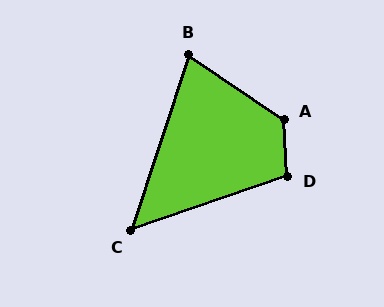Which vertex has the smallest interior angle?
C, at approximately 53 degrees.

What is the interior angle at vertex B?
Approximately 74 degrees (acute).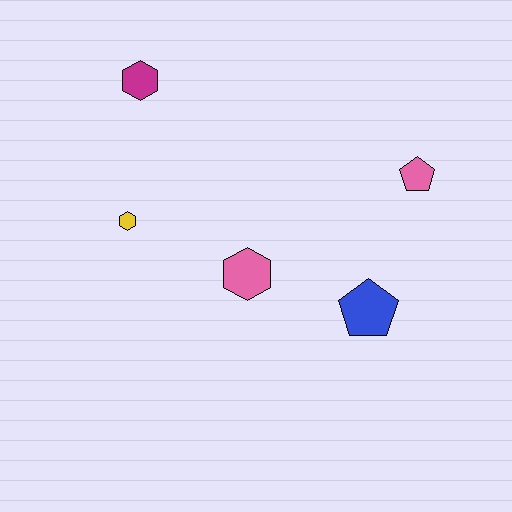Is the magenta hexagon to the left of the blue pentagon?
Yes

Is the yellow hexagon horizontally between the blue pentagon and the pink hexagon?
No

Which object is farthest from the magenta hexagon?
The blue pentagon is farthest from the magenta hexagon.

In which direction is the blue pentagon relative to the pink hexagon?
The blue pentagon is to the right of the pink hexagon.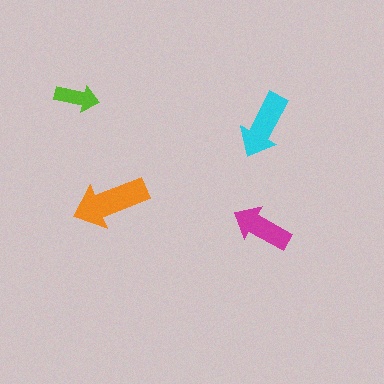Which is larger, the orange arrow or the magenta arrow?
The orange one.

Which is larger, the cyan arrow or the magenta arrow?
The cyan one.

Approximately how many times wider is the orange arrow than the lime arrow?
About 1.5 times wider.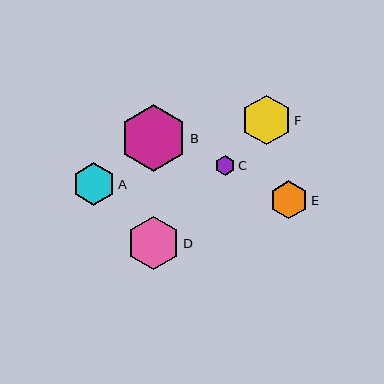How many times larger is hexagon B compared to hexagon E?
Hexagon B is approximately 1.8 times the size of hexagon E.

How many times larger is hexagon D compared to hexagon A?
Hexagon D is approximately 1.3 times the size of hexagon A.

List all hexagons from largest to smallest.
From largest to smallest: B, D, F, A, E, C.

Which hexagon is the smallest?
Hexagon C is the smallest with a size of approximately 20 pixels.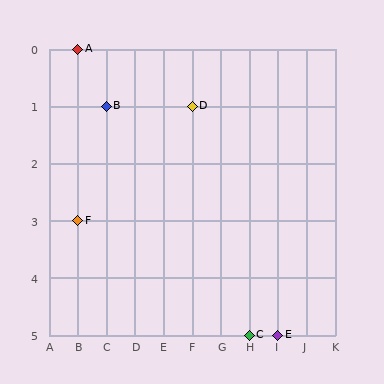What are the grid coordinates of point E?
Point E is at grid coordinates (I, 5).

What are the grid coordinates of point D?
Point D is at grid coordinates (F, 1).